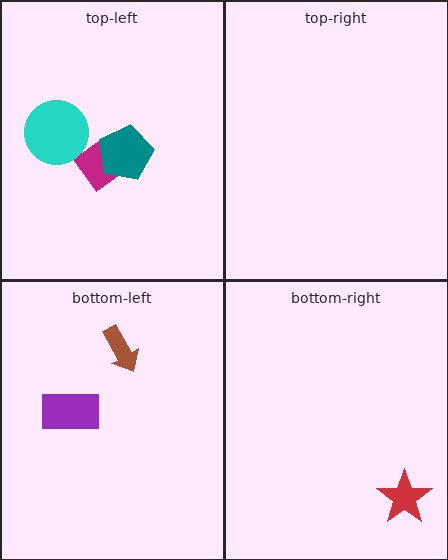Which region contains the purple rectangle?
The bottom-left region.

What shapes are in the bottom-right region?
The red star.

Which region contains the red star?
The bottom-right region.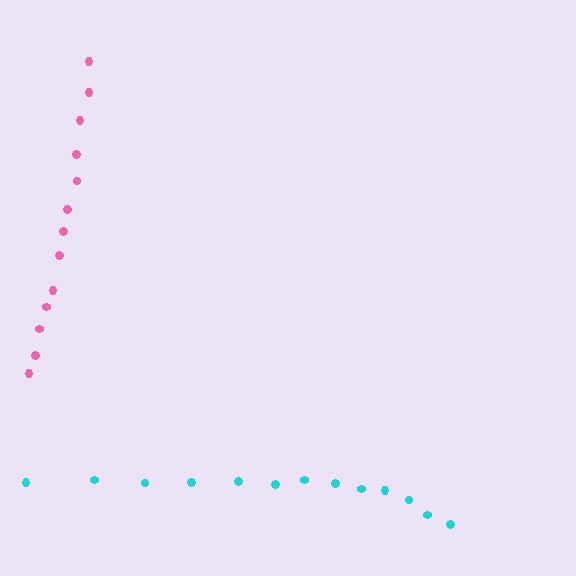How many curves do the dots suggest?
There are 2 distinct paths.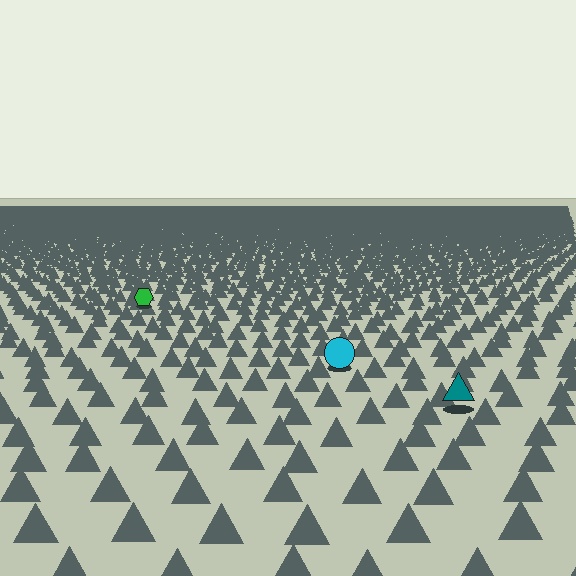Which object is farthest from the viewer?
The green hexagon is farthest from the viewer. It appears smaller and the ground texture around it is denser.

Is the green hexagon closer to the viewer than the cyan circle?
No. The cyan circle is closer — you can tell from the texture gradient: the ground texture is coarser near it.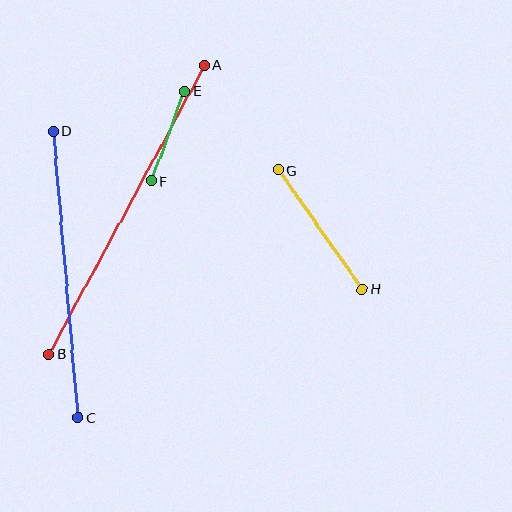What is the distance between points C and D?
The distance is approximately 288 pixels.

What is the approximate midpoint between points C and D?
The midpoint is at approximately (66, 275) pixels.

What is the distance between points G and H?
The distance is approximately 145 pixels.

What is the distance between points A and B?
The distance is approximately 327 pixels.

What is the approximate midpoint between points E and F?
The midpoint is at approximately (168, 136) pixels.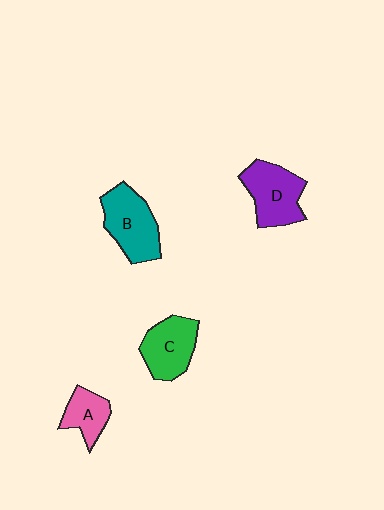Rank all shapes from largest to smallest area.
From largest to smallest: B (teal), D (purple), C (green), A (pink).